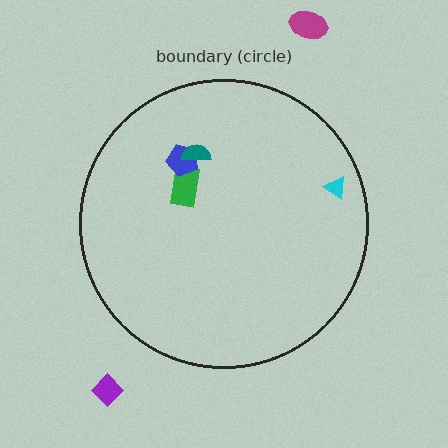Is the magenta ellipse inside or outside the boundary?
Outside.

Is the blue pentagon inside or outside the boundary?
Inside.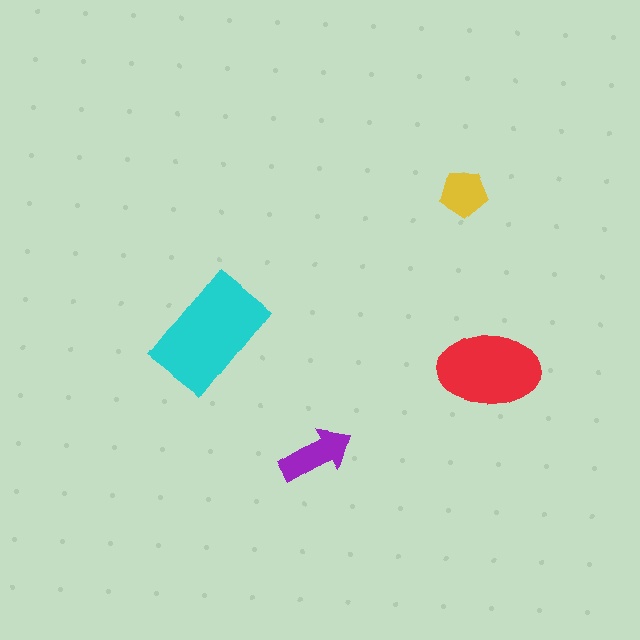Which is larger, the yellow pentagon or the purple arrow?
The purple arrow.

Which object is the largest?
The cyan rectangle.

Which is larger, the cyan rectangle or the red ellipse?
The cyan rectangle.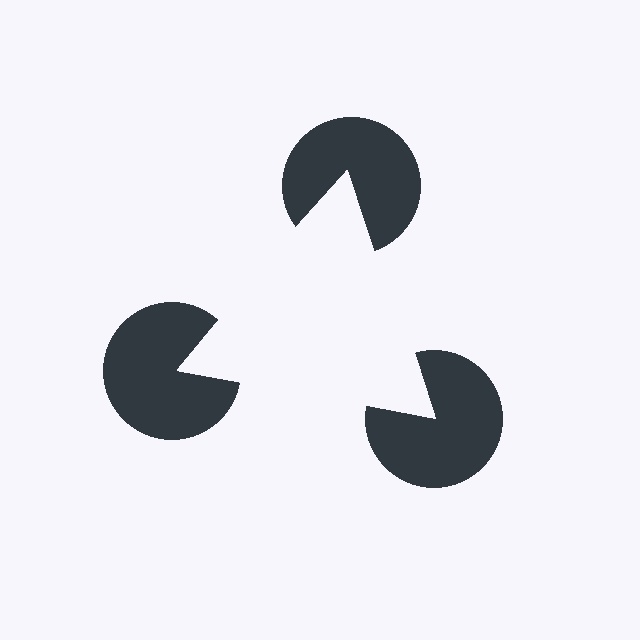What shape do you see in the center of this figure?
An illusory triangle — its edges are inferred from the aligned wedge cuts in the pac-man discs, not physically drawn.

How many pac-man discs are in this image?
There are 3 — one at each vertex of the illusory triangle.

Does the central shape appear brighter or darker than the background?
It typically appears slightly brighter than the background, even though no actual brightness change is drawn.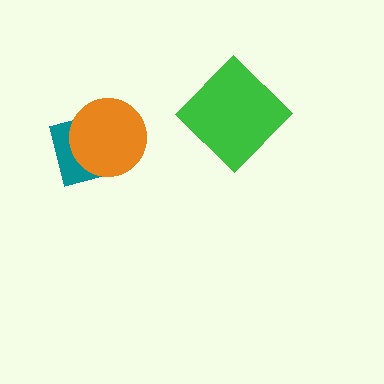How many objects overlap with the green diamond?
0 objects overlap with the green diamond.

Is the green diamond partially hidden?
No, no other shape covers it.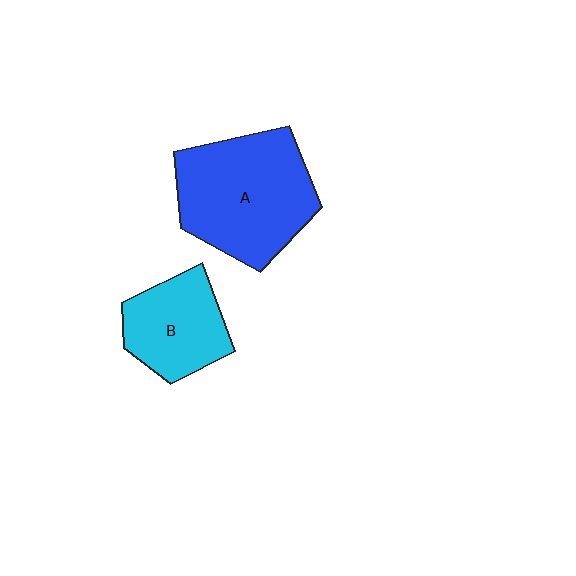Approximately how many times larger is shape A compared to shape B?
Approximately 1.7 times.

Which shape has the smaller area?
Shape B (cyan).